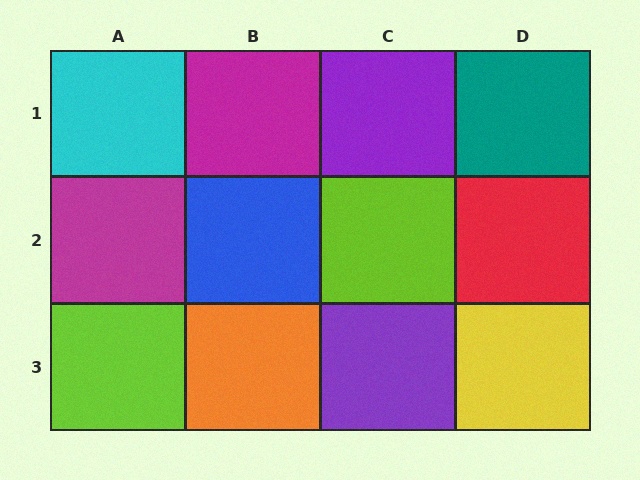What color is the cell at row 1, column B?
Magenta.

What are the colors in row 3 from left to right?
Lime, orange, purple, yellow.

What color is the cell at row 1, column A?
Cyan.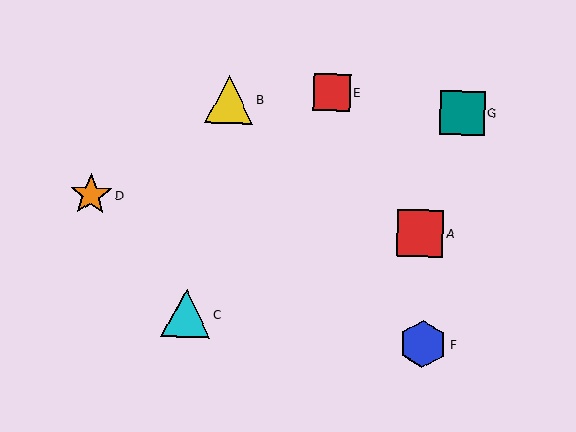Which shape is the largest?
The cyan triangle (labeled C) is the largest.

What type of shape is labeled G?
Shape G is a teal square.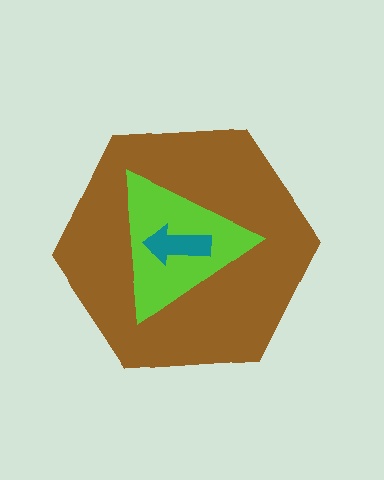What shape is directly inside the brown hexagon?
The lime triangle.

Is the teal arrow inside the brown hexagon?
Yes.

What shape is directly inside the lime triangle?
The teal arrow.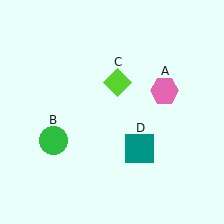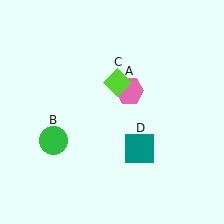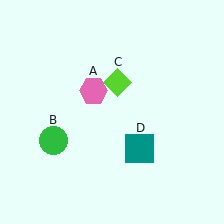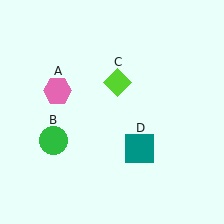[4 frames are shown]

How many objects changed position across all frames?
1 object changed position: pink hexagon (object A).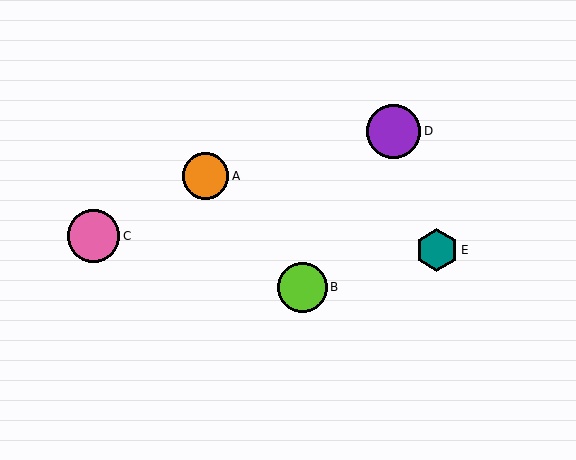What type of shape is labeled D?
Shape D is a purple circle.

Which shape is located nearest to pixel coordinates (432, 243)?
The teal hexagon (labeled E) at (437, 250) is nearest to that location.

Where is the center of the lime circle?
The center of the lime circle is at (302, 287).